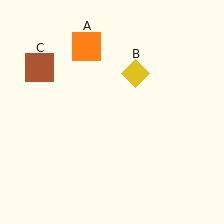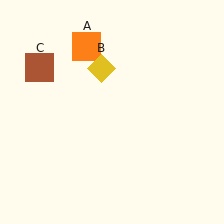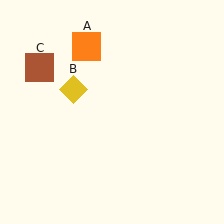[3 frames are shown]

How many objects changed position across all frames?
1 object changed position: yellow diamond (object B).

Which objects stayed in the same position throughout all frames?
Orange square (object A) and brown square (object C) remained stationary.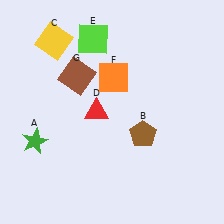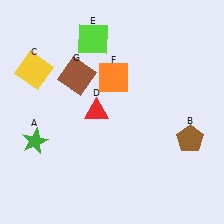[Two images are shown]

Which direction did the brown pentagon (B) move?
The brown pentagon (B) moved right.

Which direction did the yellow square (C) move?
The yellow square (C) moved down.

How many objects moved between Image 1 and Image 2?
2 objects moved between the two images.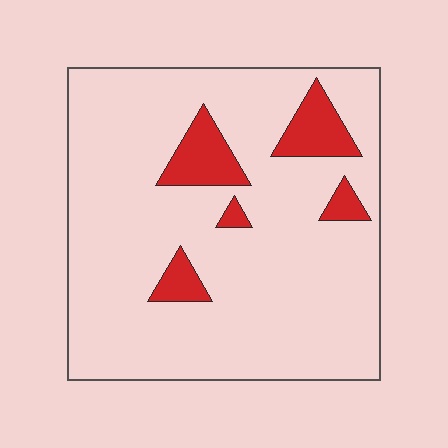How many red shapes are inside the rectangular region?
5.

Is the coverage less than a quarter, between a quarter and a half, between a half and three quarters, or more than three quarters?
Less than a quarter.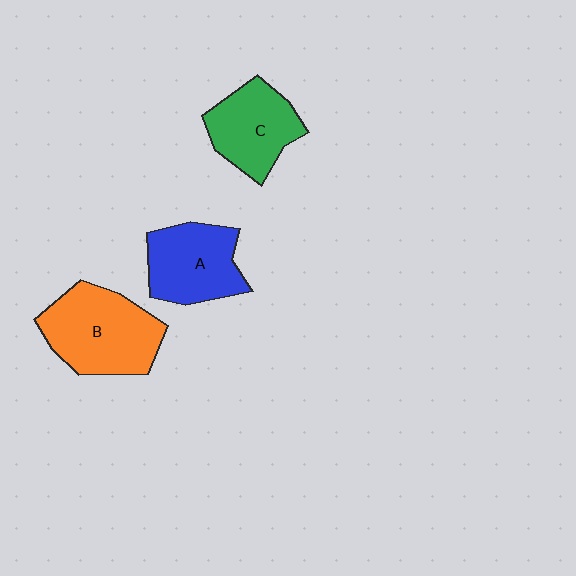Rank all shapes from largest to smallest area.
From largest to smallest: B (orange), A (blue), C (green).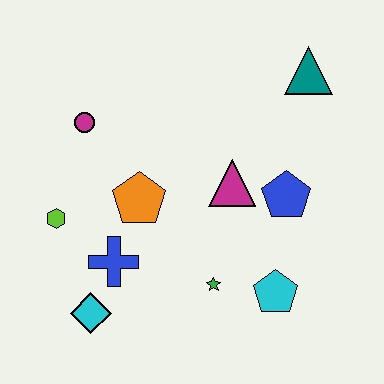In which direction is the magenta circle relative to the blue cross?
The magenta circle is above the blue cross.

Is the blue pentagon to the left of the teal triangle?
Yes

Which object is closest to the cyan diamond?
The blue cross is closest to the cyan diamond.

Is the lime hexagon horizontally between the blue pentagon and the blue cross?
No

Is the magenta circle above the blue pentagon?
Yes